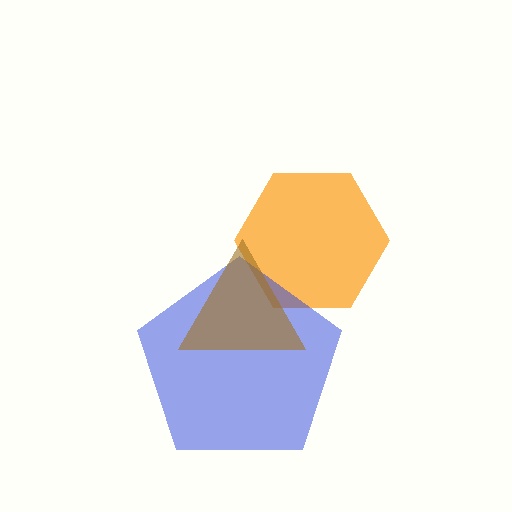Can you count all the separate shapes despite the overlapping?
Yes, there are 3 separate shapes.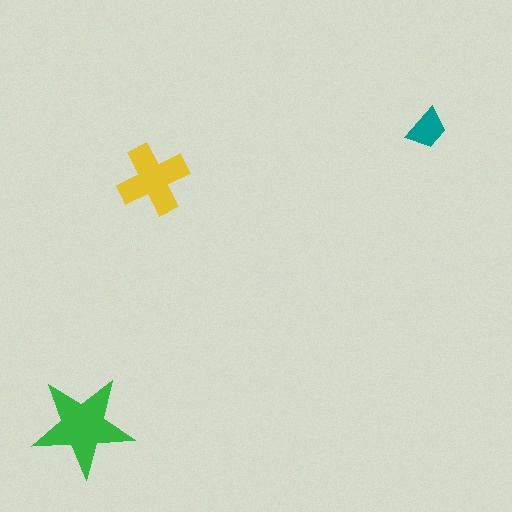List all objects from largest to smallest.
The green star, the yellow cross, the teal trapezoid.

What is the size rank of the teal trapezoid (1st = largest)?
3rd.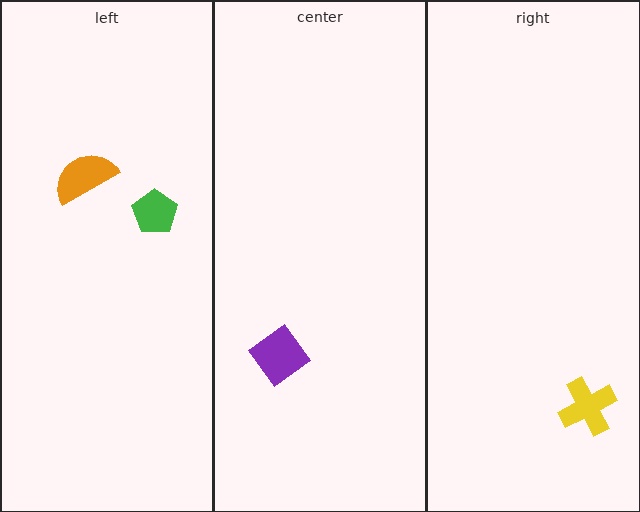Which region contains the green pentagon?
The left region.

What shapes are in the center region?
The purple diamond.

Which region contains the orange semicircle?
The left region.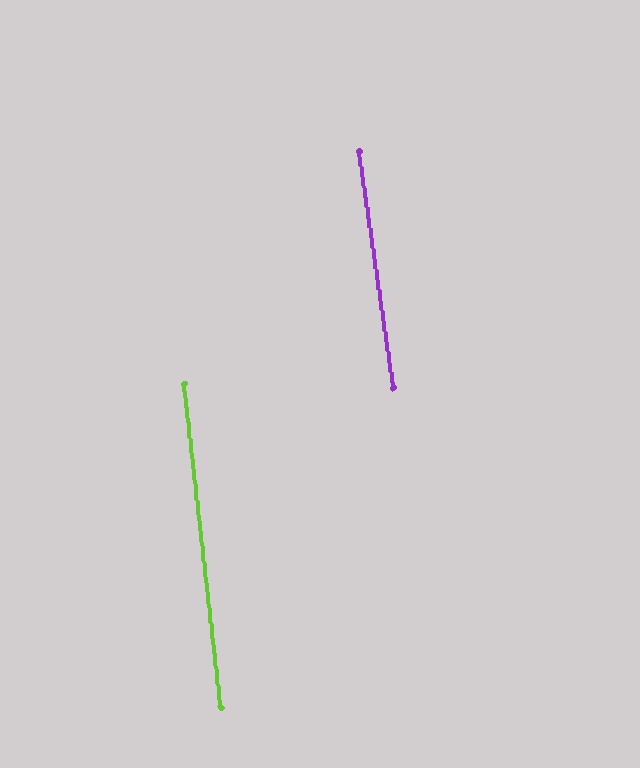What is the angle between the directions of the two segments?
Approximately 2 degrees.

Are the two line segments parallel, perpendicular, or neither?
Parallel — their directions differ by only 1.8°.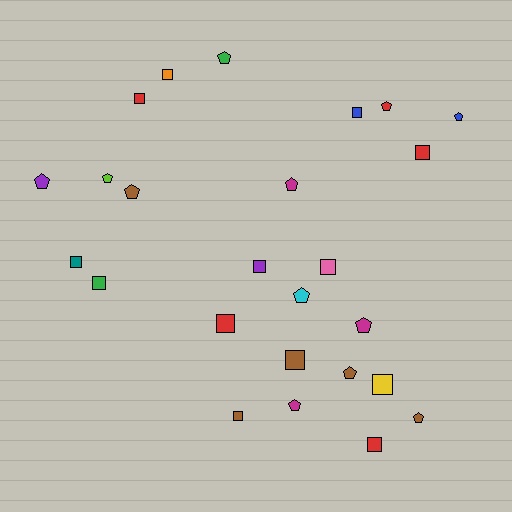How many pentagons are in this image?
There are 12 pentagons.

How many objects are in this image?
There are 25 objects.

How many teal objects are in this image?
There is 1 teal object.